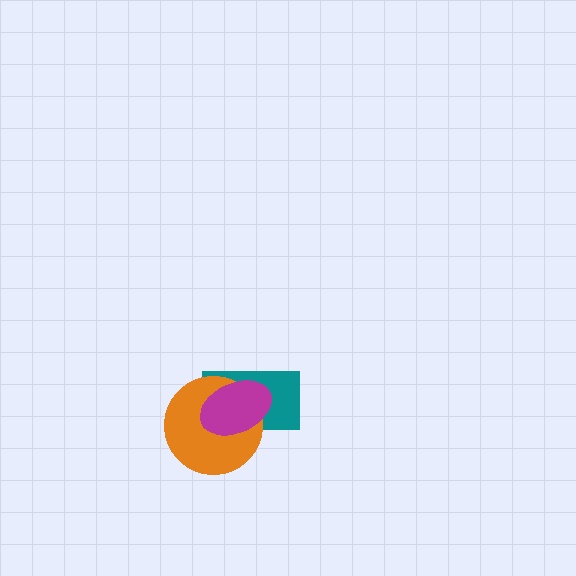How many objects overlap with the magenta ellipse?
2 objects overlap with the magenta ellipse.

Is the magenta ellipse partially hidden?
No, no other shape covers it.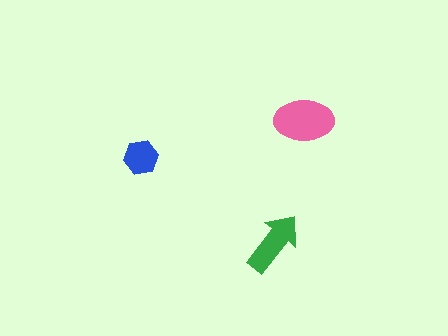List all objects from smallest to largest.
The blue hexagon, the green arrow, the pink ellipse.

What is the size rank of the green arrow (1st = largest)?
2nd.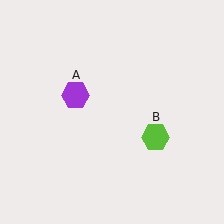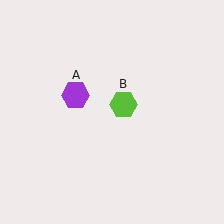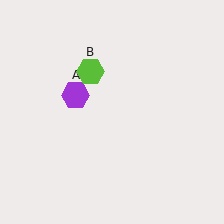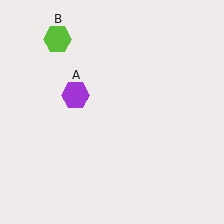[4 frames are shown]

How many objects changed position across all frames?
1 object changed position: lime hexagon (object B).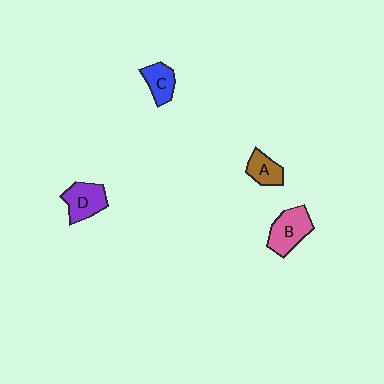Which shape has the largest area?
Shape B (pink).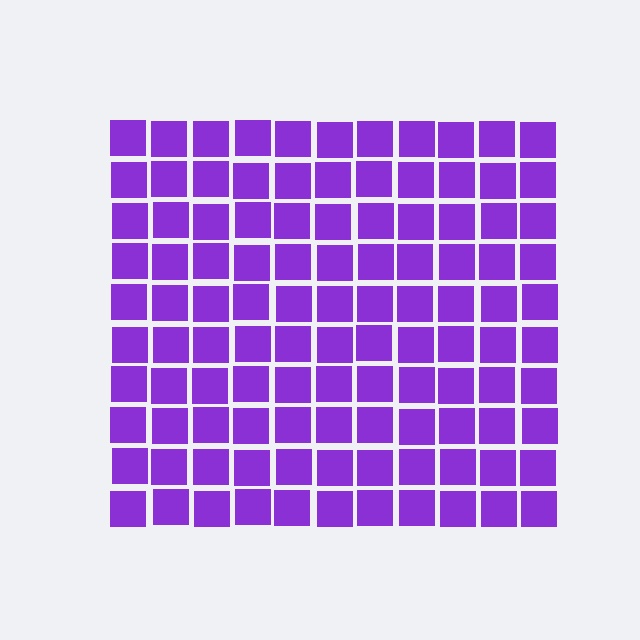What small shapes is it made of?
It is made of small squares.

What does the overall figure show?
The overall figure shows a square.